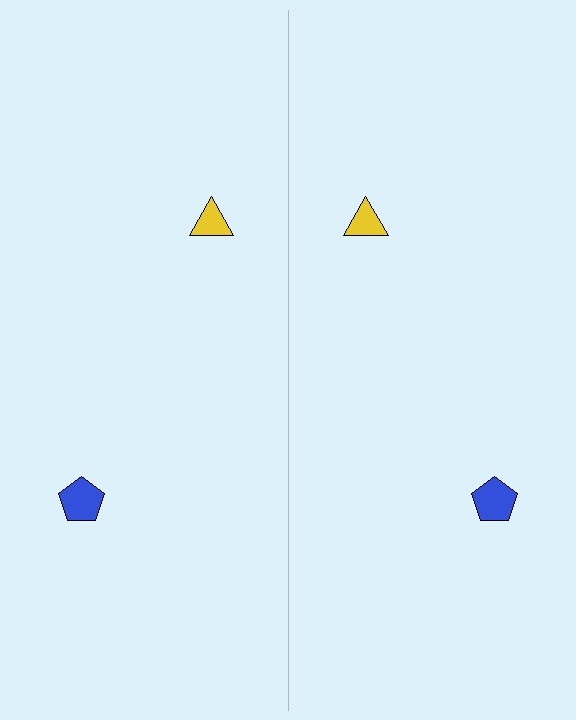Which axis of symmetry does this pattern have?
The pattern has a vertical axis of symmetry running through the center of the image.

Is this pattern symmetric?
Yes, this pattern has bilateral (reflection) symmetry.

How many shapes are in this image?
There are 4 shapes in this image.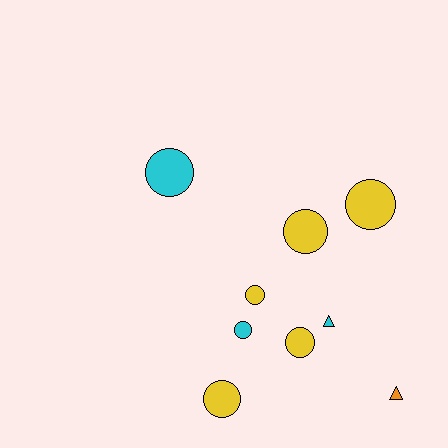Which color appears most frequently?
Yellow, with 5 objects.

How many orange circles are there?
There are no orange circles.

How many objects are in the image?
There are 9 objects.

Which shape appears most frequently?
Circle, with 7 objects.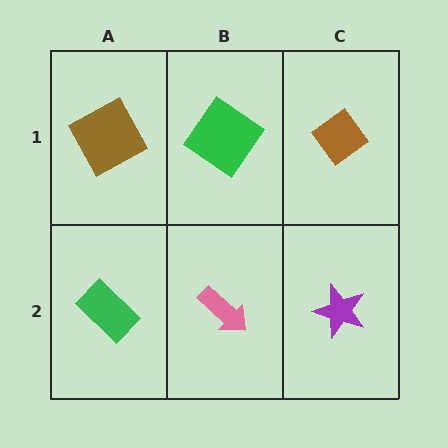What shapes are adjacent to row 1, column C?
A purple star (row 2, column C), a green diamond (row 1, column B).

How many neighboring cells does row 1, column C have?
2.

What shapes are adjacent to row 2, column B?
A green diamond (row 1, column B), a green rectangle (row 2, column A), a purple star (row 2, column C).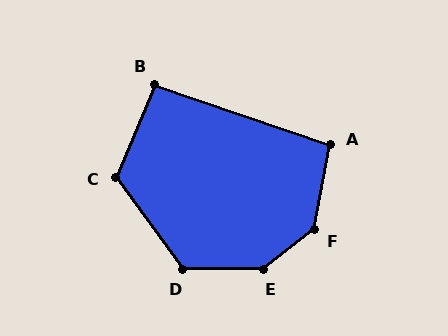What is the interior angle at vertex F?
Approximately 139 degrees (obtuse).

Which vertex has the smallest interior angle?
B, at approximately 94 degrees.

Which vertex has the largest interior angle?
E, at approximately 141 degrees.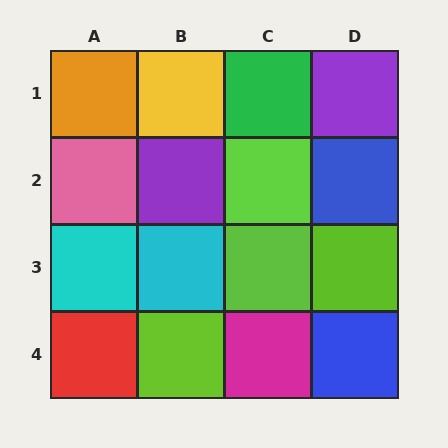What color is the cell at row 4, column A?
Red.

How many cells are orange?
1 cell is orange.